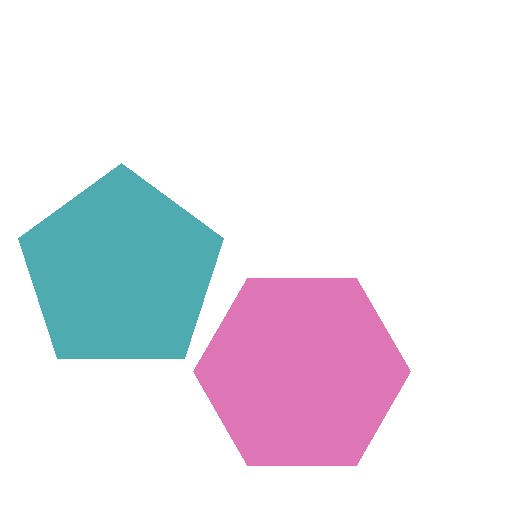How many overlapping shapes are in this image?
There are 2 overlapping shapes in the image.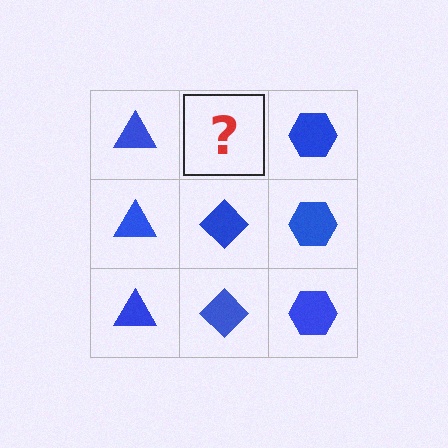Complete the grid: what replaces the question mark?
The question mark should be replaced with a blue diamond.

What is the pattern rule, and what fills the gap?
The rule is that each column has a consistent shape. The gap should be filled with a blue diamond.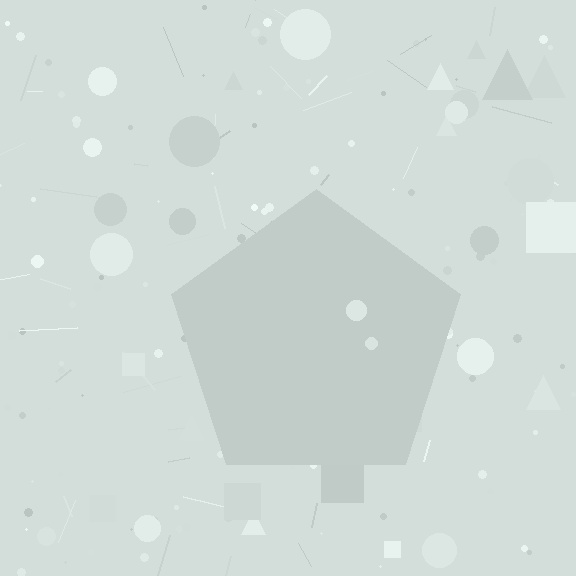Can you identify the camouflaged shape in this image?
The camouflaged shape is a pentagon.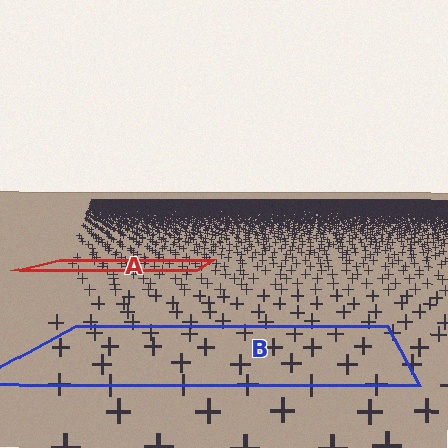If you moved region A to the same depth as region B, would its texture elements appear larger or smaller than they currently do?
They would appear larger. At a closer depth, the same texture elements are projected at a bigger on-screen size.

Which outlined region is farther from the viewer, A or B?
Region A is farther from the viewer — the texture elements inside it appear smaller and more densely packed.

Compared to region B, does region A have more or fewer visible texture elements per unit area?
Region A has more texture elements per unit area — they are packed more densely because it is farther away.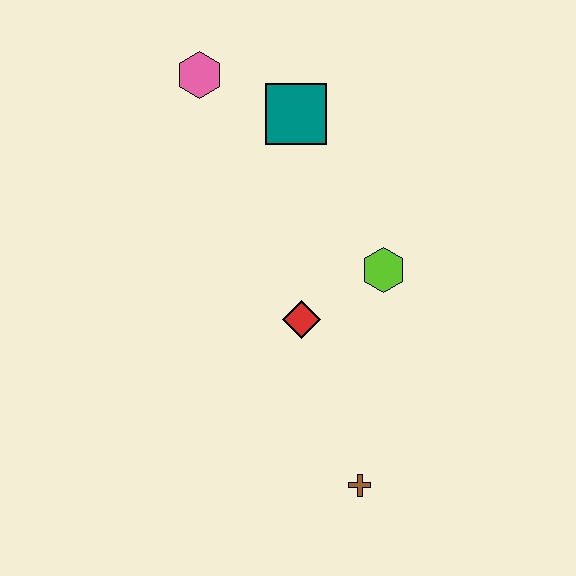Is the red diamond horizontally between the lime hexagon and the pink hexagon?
Yes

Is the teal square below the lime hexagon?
No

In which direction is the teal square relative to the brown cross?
The teal square is above the brown cross.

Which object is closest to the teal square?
The pink hexagon is closest to the teal square.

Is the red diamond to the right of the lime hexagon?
No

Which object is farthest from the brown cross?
The pink hexagon is farthest from the brown cross.